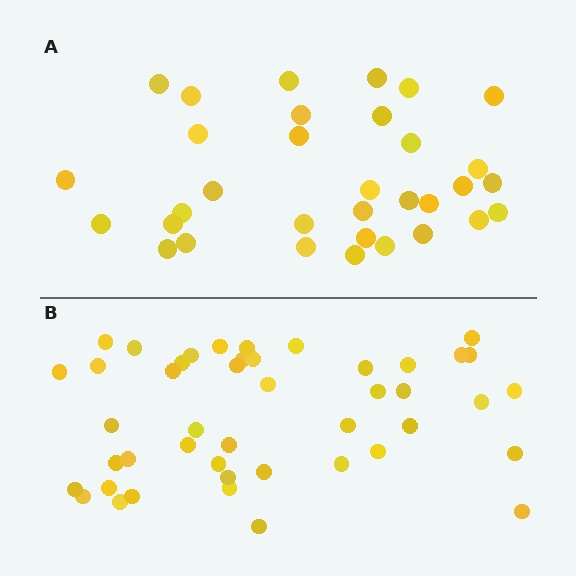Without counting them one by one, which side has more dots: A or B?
Region B (the bottom region) has more dots.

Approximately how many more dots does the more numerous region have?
Region B has roughly 12 or so more dots than region A.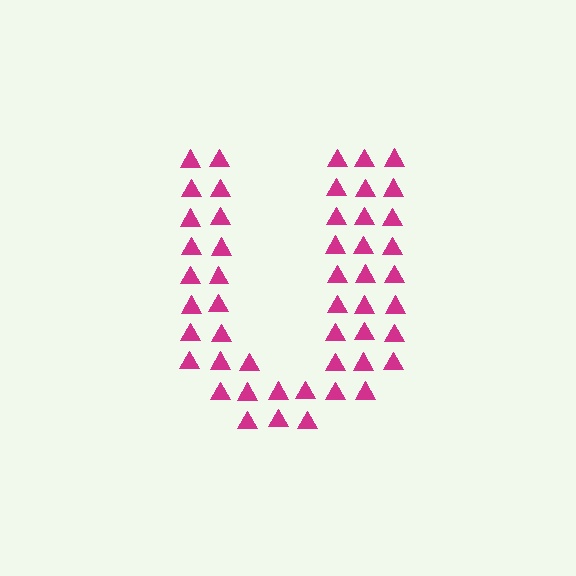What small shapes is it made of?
It is made of small triangles.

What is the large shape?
The large shape is the letter U.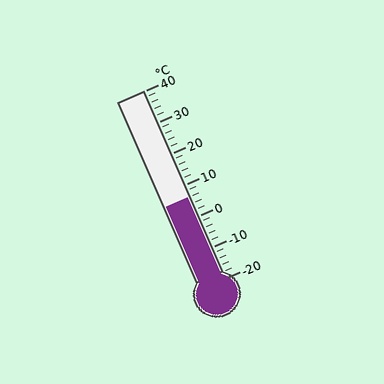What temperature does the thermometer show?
The thermometer shows approximately 6°C.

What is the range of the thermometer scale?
The thermometer scale ranges from -20°C to 40°C.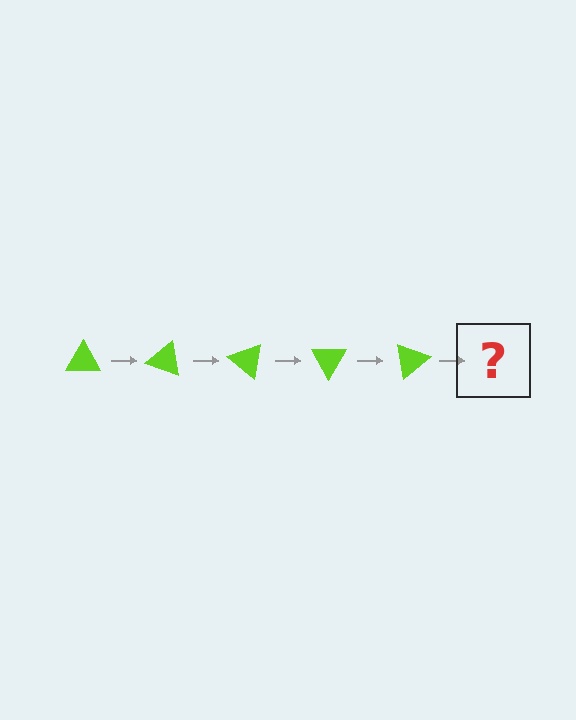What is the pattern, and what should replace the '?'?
The pattern is that the triangle rotates 20 degrees each step. The '?' should be a lime triangle rotated 100 degrees.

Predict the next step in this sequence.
The next step is a lime triangle rotated 100 degrees.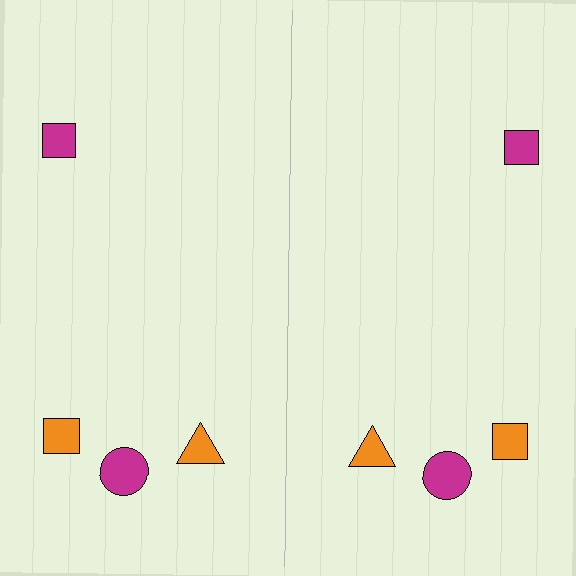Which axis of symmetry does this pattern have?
The pattern has a vertical axis of symmetry running through the center of the image.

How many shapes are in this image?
There are 8 shapes in this image.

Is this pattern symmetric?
Yes, this pattern has bilateral (reflection) symmetry.